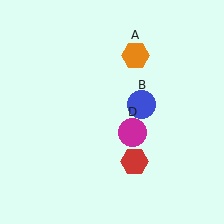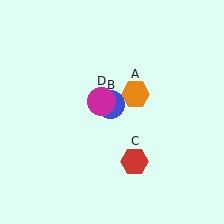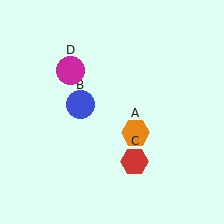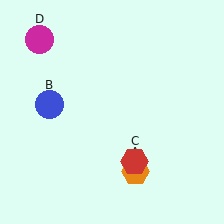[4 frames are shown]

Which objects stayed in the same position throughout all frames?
Red hexagon (object C) remained stationary.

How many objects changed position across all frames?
3 objects changed position: orange hexagon (object A), blue circle (object B), magenta circle (object D).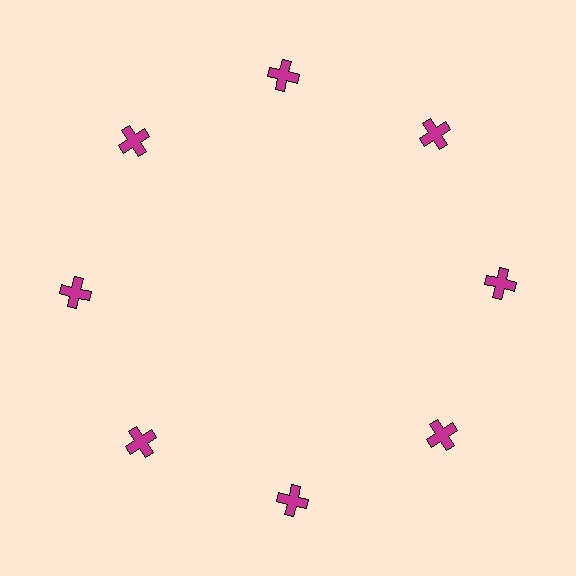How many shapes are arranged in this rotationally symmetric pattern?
There are 8 shapes, arranged in 8 groups of 1.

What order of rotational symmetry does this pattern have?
This pattern has 8-fold rotational symmetry.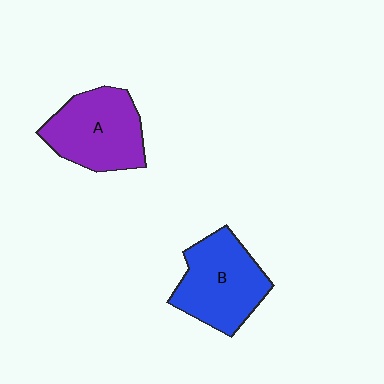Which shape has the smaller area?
Shape A (purple).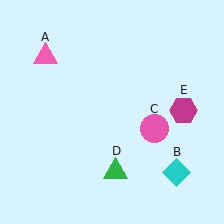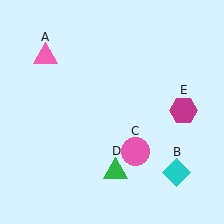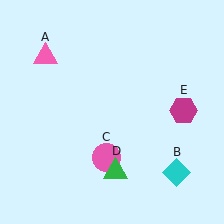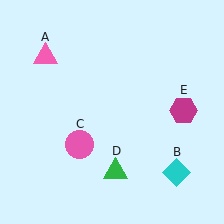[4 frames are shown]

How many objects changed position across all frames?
1 object changed position: pink circle (object C).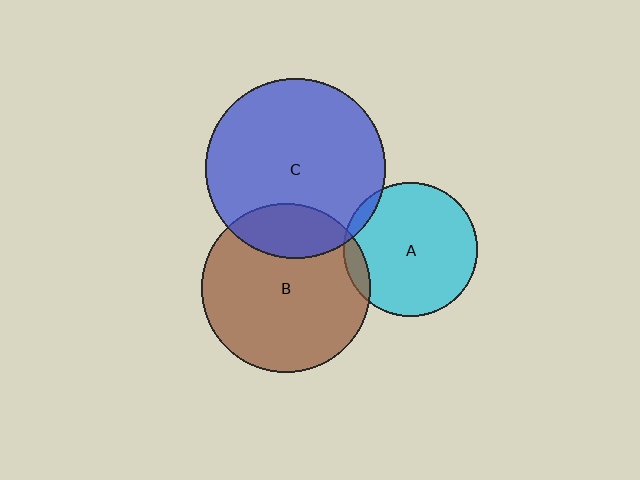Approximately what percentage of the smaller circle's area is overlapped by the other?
Approximately 20%.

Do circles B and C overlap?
Yes.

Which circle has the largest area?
Circle C (blue).